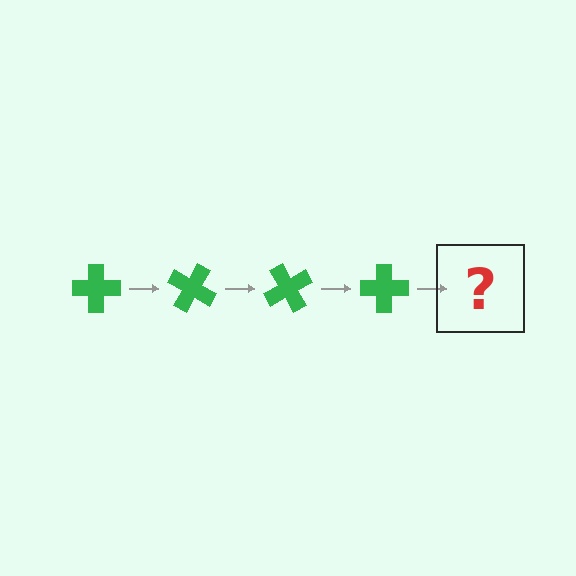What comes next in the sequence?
The next element should be a green cross rotated 120 degrees.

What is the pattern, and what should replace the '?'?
The pattern is that the cross rotates 30 degrees each step. The '?' should be a green cross rotated 120 degrees.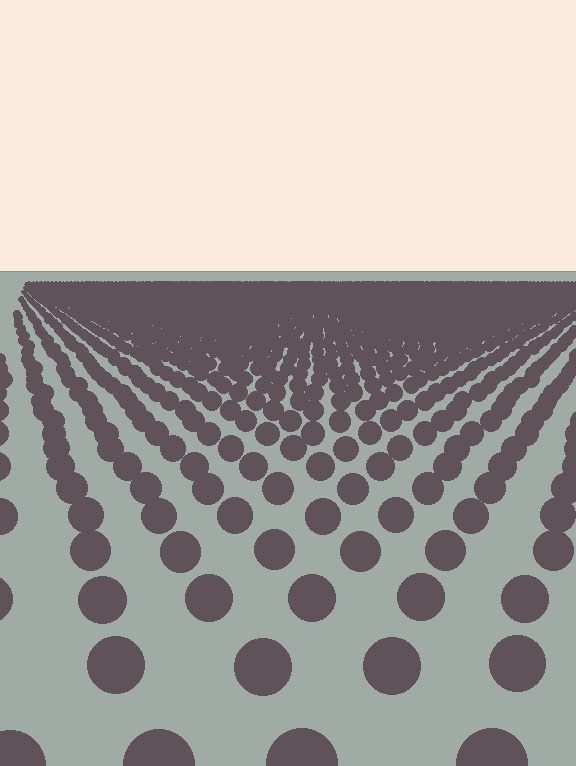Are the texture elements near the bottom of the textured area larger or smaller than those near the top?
Larger. Near the bottom, elements are closer to the viewer and appear at a bigger on-screen size.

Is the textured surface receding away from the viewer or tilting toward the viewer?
The surface is receding away from the viewer. Texture elements get smaller and denser toward the top.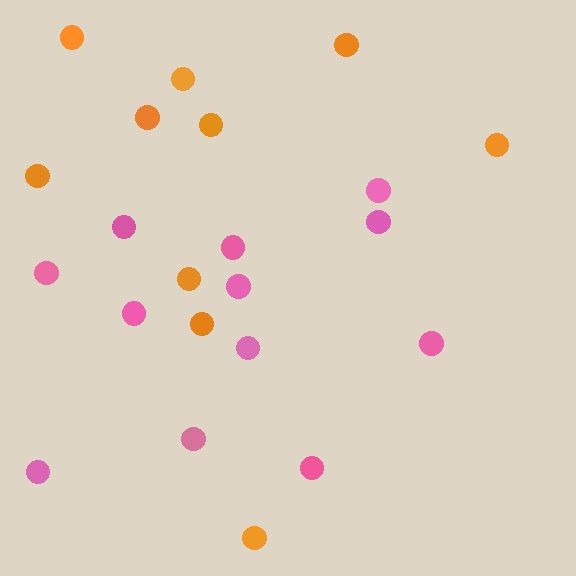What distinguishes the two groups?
There are 2 groups: one group of orange circles (10) and one group of pink circles (12).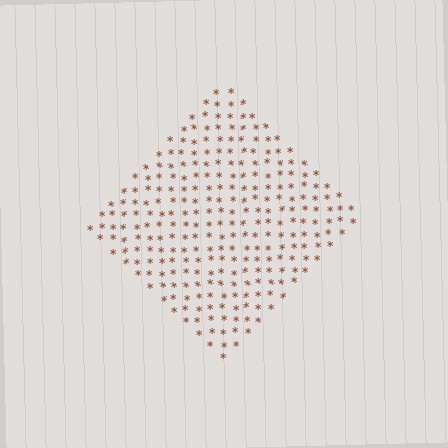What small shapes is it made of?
It is made of small asterisks.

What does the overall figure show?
The overall figure shows a diamond.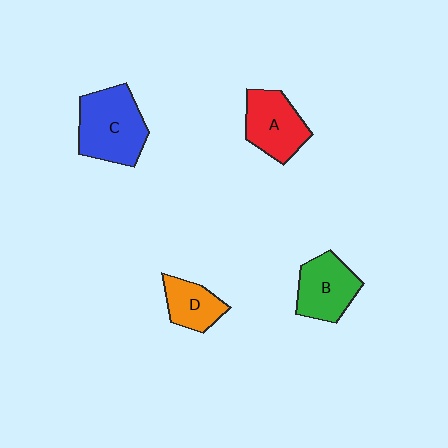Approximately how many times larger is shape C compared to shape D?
Approximately 1.8 times.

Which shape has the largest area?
Shape C (blue).